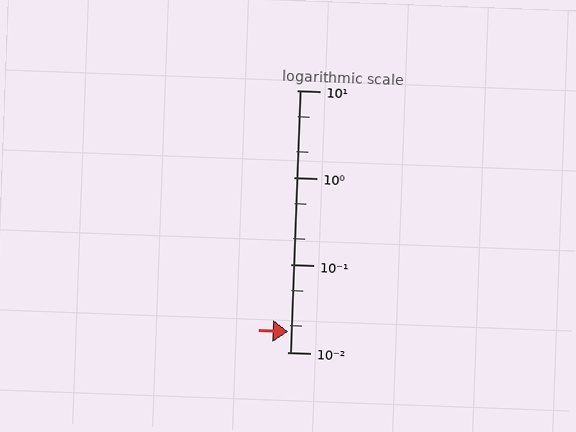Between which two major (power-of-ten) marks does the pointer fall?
The pointer is between 0.01 and 0.1.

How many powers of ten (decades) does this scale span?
The scale spans 3 decades, from 0.01 to 10.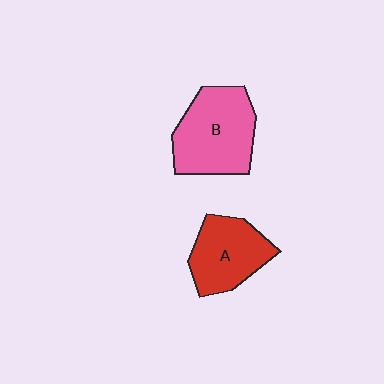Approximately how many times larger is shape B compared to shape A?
Approximately 1.3 times.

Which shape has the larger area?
Shape B (pink).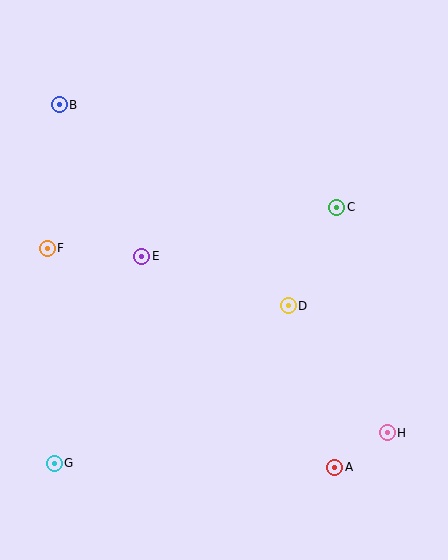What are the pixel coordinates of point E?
Point E is at (142, 256).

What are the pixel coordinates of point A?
Point A is at (335, 467).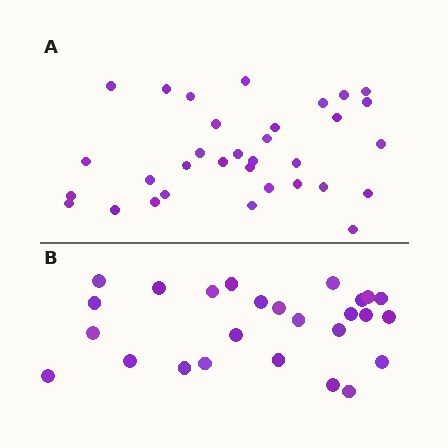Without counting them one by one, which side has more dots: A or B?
Region A (the top region) has more dots.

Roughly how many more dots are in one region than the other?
Region A has roughly 8 or so more dots than region B.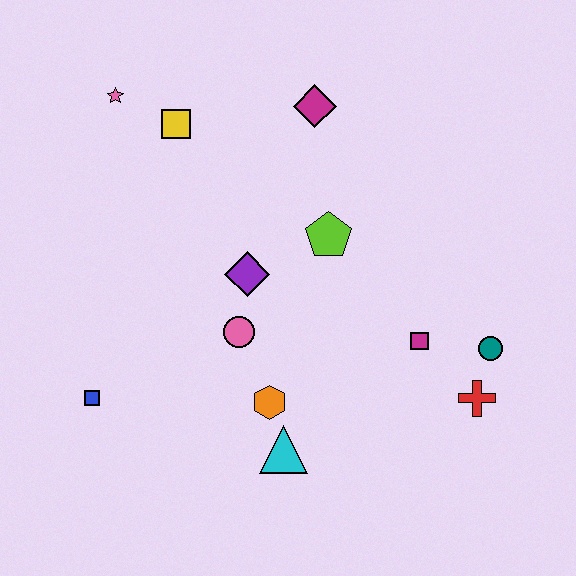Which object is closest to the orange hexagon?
The cyan triangle is closest to the orange hexagon.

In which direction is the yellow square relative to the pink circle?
The yellow square is above the pink circle.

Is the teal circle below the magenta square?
Yes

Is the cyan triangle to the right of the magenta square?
No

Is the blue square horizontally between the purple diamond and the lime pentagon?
No